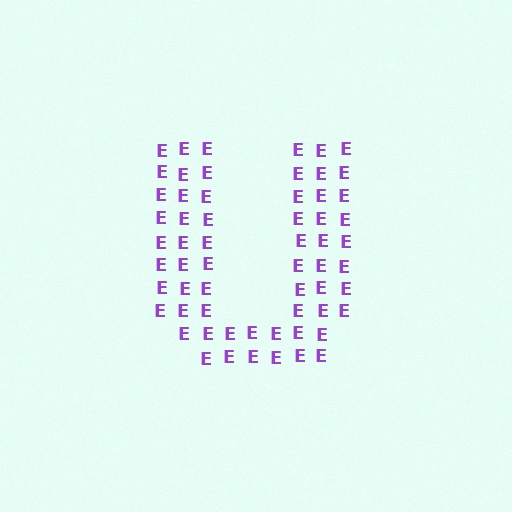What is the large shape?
The large shape is the letter U.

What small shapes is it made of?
It is made of small letter E's.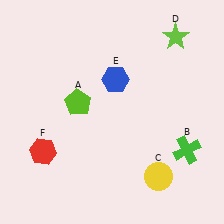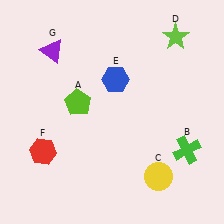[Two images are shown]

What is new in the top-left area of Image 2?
A purple triangle (G) was added in the top-left area of Image 2.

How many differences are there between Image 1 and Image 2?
There is 1 difference between the two images.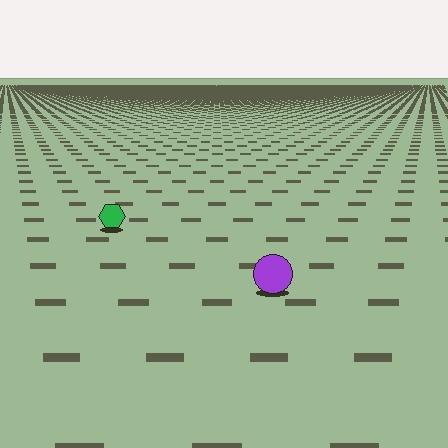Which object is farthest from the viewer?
The green hexagon is farthest from the viewer. It appears smaller and the ground texture around it is denser.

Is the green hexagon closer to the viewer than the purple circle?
No. The purple circle is closer — you can tell from the texture gradient: the ground texture is coarser near it.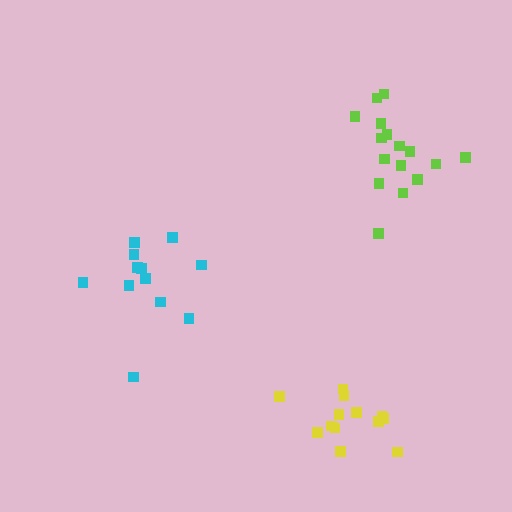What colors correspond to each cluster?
The clusters are colored: cyan, lime, yellow.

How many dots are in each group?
Group 1: 12 dots, Group 2: 16 dots, Group 3: 13 dots (41 total).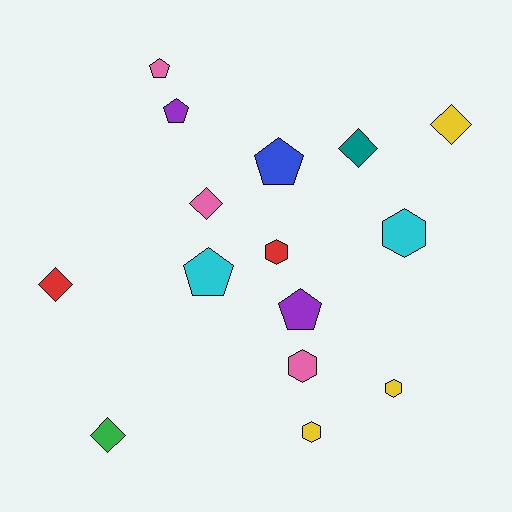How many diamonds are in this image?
There are 5 diamonds.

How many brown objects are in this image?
There are no brown objects.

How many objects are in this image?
There are 15 objects.